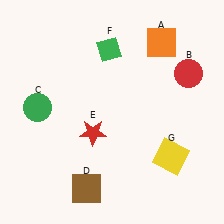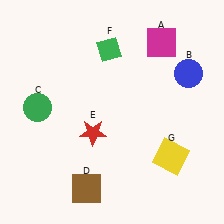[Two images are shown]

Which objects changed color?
A changed from orange to magenta. B changed from red to blue.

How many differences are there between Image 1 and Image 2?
There are 2 differences between the two images.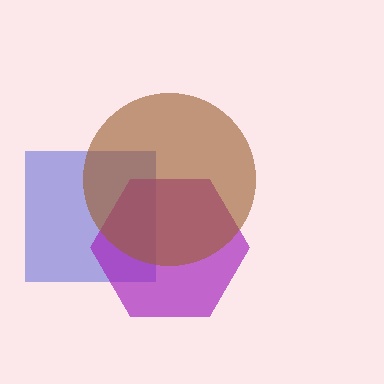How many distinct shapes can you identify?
There are 3 distinct shapes: a blue square, a purple hexagon, a brown circle.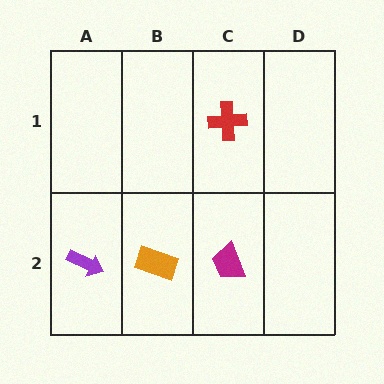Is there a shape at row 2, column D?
No, that cell is empty.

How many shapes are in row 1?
1 shape.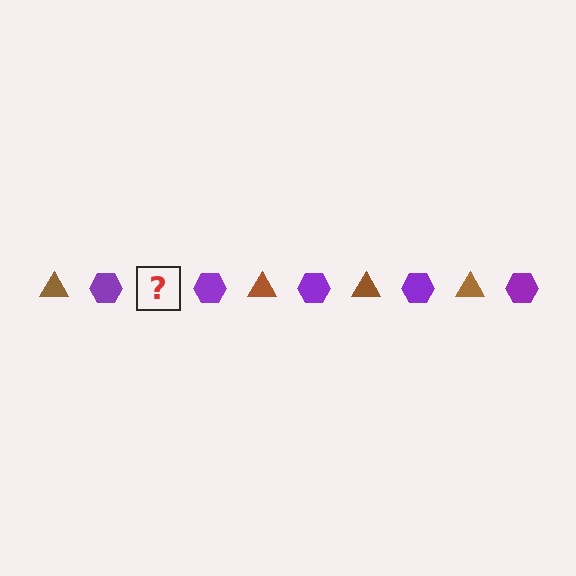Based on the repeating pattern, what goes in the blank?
The blank should be a brown triangle.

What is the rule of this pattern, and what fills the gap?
The rule is that the pattern alternates between brown triangle and purple hexagon. The gap should be filled with a brown triangle.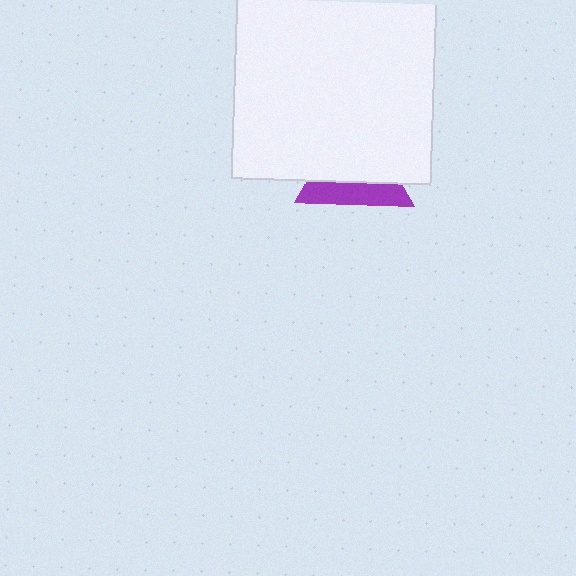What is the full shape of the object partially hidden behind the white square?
The partially hidden object is a purple triangle.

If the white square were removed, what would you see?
You would see the complete purple triangle.